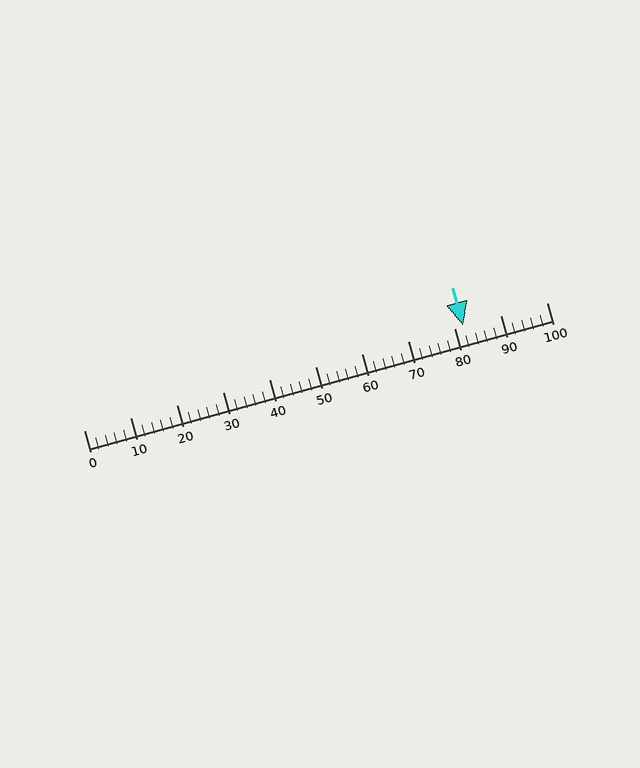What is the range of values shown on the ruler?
The ruler shows values from 0 to 100.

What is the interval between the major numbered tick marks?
The major tick marks are spaced 10 units apart.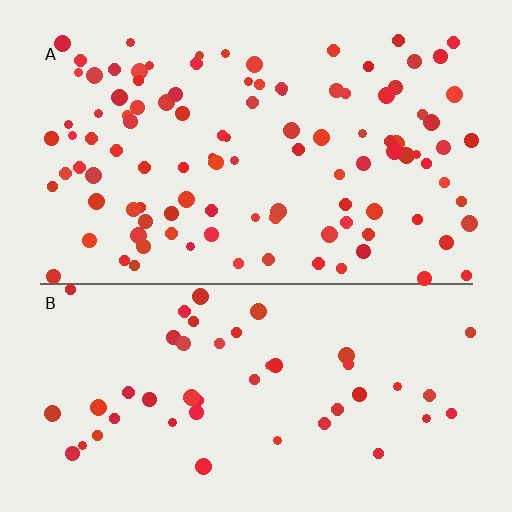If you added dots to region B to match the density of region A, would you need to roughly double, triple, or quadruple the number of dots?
Approximately double.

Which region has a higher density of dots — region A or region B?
A (the top).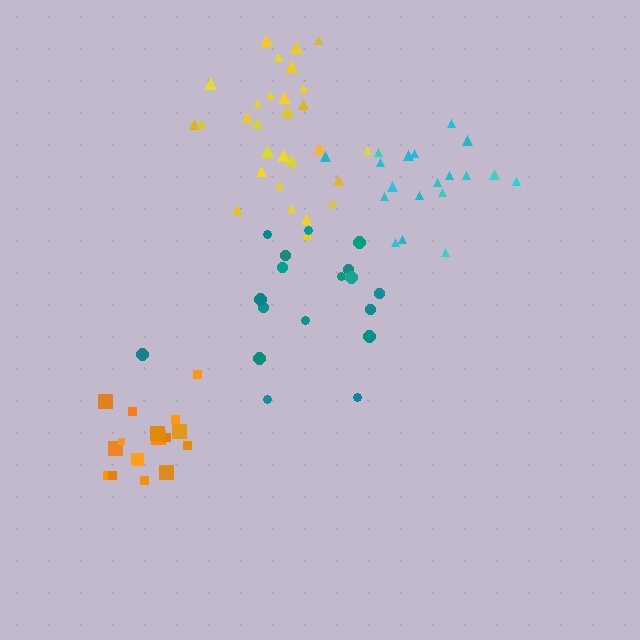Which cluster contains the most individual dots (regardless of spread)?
Yellow (29).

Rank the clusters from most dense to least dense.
orange, yellow, cyan, teal.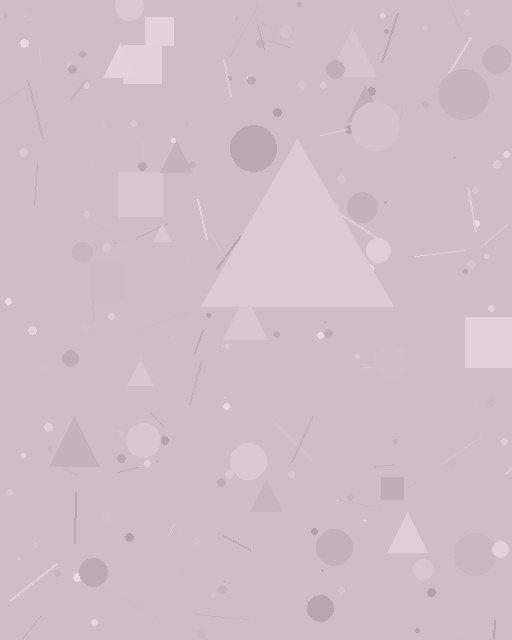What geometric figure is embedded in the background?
A triangle is embedded in the background.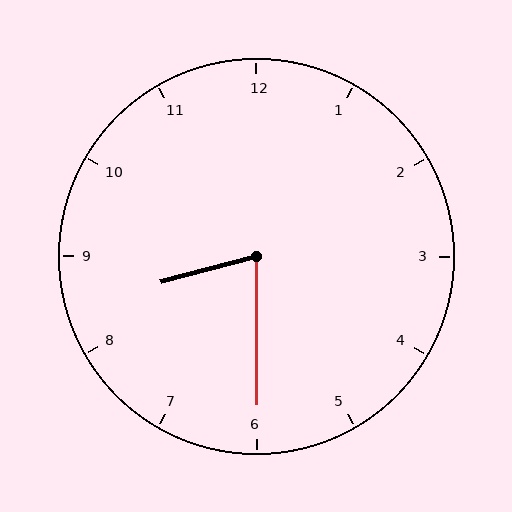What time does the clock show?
8:30.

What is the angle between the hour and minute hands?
Approximately 75 degrees.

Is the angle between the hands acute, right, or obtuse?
It is acute.